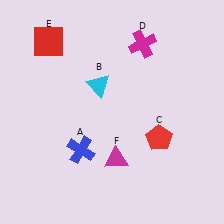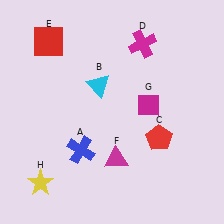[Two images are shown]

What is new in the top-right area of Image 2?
A magenta diamond (G) was added in the top-right area of Image 2.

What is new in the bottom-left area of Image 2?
A yellow star (H) was added in the bottom-left area of Image 2.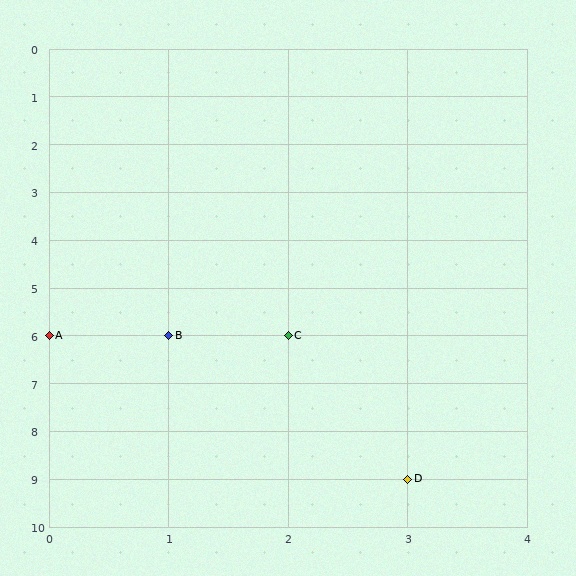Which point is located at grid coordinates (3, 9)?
Point D is at (3, 9).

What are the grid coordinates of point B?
Point B is at grid coordinates (1, 6).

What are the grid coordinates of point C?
Point C is at grid coordinates (2, 6).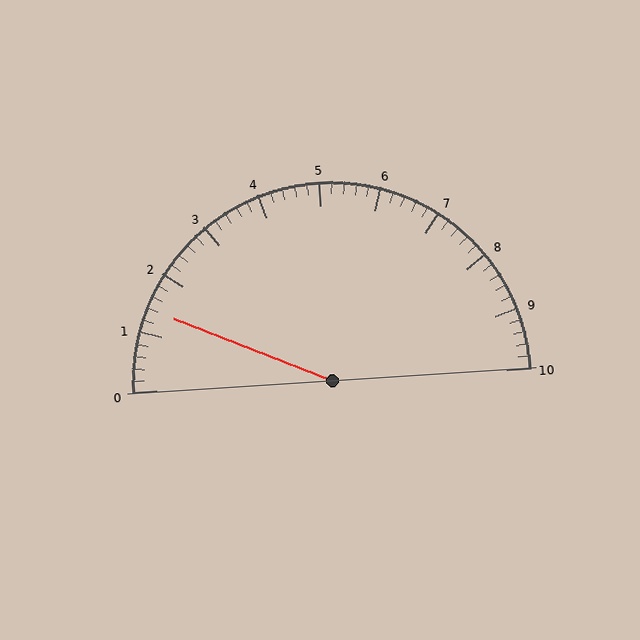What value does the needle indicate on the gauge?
The needle indicates approximately 1.4.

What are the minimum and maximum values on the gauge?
The gauge ranges from 0 to 10.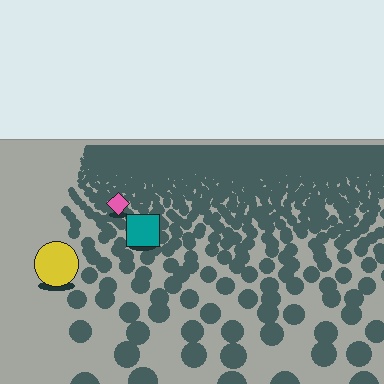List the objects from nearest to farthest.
From nearest to farthest: the yellow circle, the teal square, the pink diamond.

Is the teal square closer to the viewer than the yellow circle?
No. The yellow circle is closer — you can tell from the texture gradient: the ground texture is coarser near it.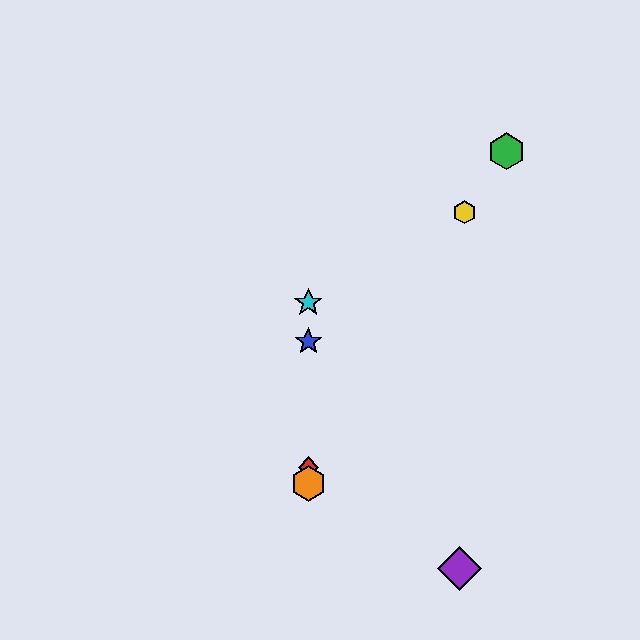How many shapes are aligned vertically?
4 shapes (the red diamond, the blue star, the orange hexagon, the cyan star) are aligned vertically.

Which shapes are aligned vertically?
The red diamond, the blue star, the orange hexagon, the cyan star are aligned vertically.